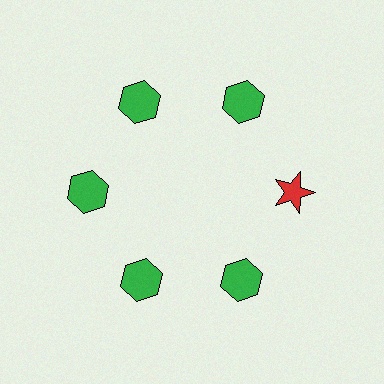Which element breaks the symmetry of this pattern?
The red star at roughly the 3 o'clock position breaks the symmetry. All other shapes are green hexagons.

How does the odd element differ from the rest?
It differs in both color (red instead of green) and shape (star instead of hexagon).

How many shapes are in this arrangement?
There are 6 shapes arranged in a ring pattern.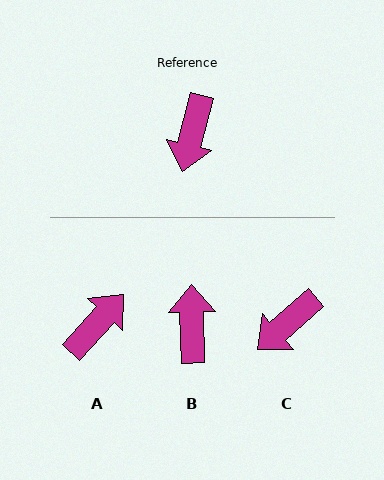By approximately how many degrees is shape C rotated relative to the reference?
Approximately 34 degrees clockwise.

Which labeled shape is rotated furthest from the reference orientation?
B, about 165 degrees away.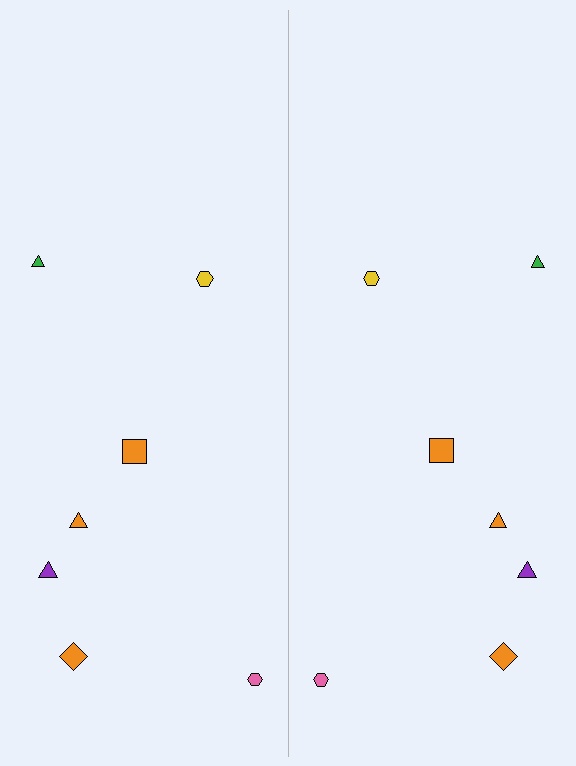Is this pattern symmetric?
Yes, this pattern has bilateral (reflection) symmetry.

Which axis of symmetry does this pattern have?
The pattern has a vertical axis of symmetry running through the center of the image.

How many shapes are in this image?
There are 14 shapes in this image.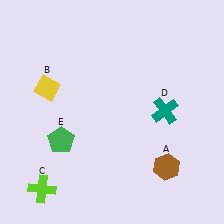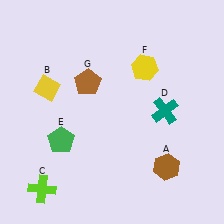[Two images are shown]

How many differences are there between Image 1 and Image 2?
There are 2 differences between the two images.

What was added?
A yellow hexagon (F), a brown pentagon (G) were added in Image 2.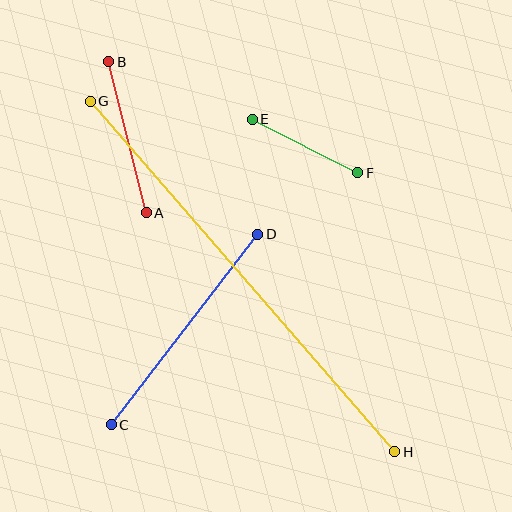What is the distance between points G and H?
The distance is approximately 464 pixels.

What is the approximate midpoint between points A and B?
The midpoint is at approximately (128, 137) pixels.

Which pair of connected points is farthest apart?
Points G and H are farthest apart.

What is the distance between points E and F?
The distance is approximately 118 pixels.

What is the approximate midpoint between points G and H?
The midpoint is at approximately (242, 276) pixels.